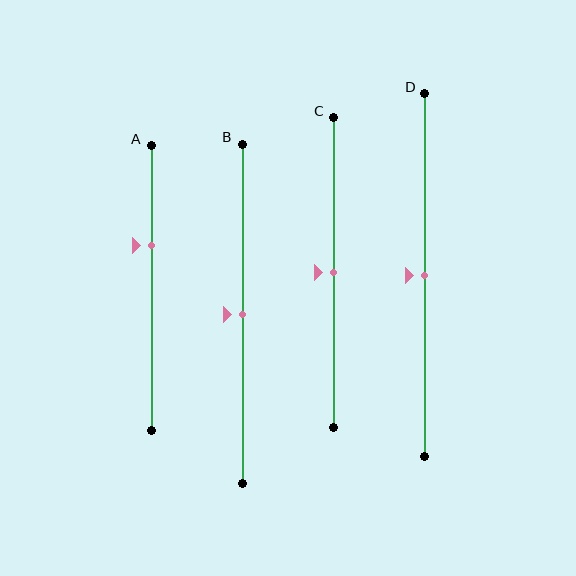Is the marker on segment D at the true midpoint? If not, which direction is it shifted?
Yes, the marker on segment D is at the true midpoint.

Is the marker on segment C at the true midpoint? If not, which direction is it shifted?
Yes, the marker on segment C is at the true midpoint.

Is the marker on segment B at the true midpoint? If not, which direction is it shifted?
Yes, the marker on segment B is at the true midpoint.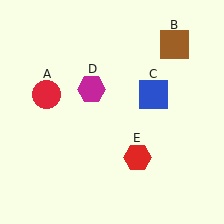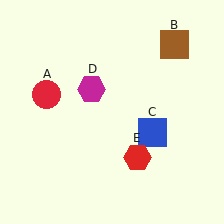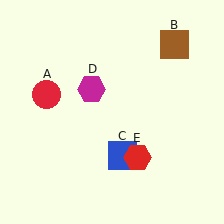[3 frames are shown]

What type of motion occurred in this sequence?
The blue square (object C) rotated clockwise around the center of the scene.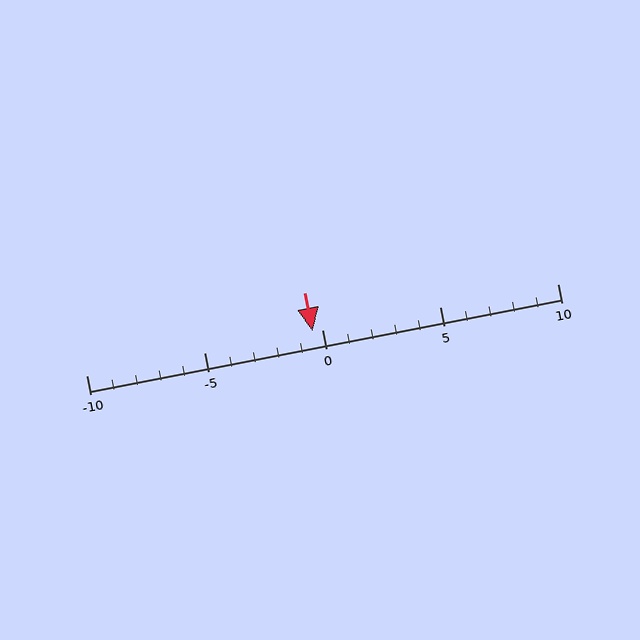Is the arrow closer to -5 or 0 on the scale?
The arrow is closer to 0.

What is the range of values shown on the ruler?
The ruler shows values from -10 to 10.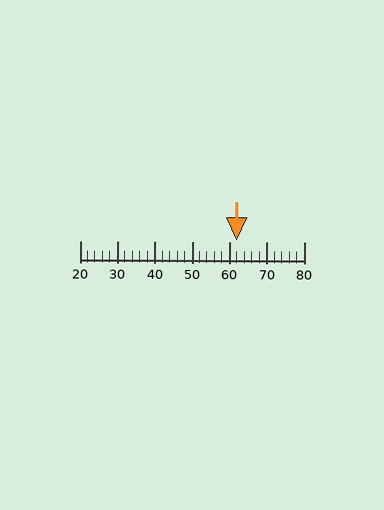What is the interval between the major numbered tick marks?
The major tick marks are spaced 10 units apart.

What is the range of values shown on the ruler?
The ruler shows values from 20 to 80.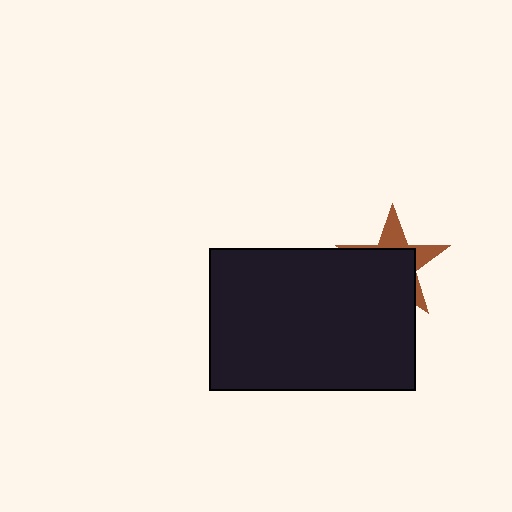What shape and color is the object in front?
The object in front is a black rectangle.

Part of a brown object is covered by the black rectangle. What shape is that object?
It is a star.